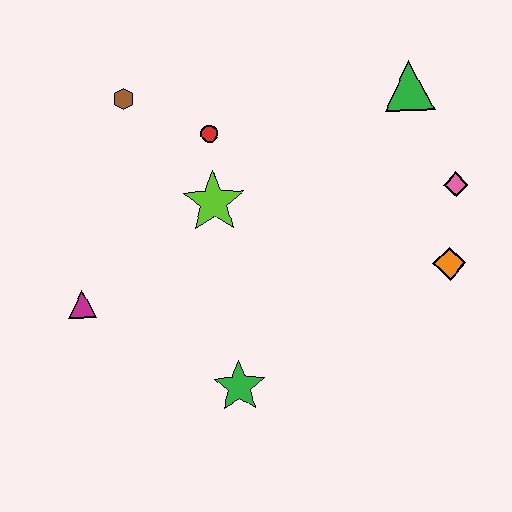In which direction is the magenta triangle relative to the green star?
The magenta triangle is to the left of the green star.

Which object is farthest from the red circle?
The orange diamond is farthest from the red circle.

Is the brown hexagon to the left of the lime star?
Yes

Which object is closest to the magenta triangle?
The lime star is closest to the magenta triangle.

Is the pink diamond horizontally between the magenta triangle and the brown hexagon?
No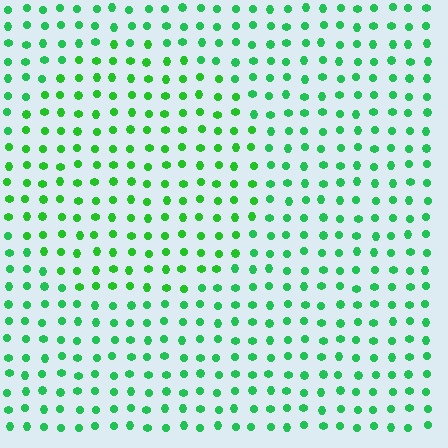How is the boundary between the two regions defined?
The boundary is defined purely by a slight shift in hue (about 18 degrees). Spacing, size, and orientation are identical on both sides.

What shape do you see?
I see a circle.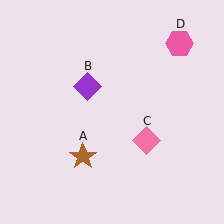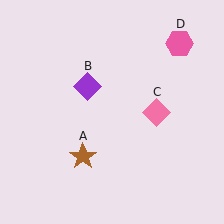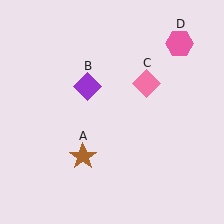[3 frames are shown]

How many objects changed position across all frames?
1 object changed position: pink diamond (object C).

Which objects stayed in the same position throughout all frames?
Brown star (object A) and purple diamond (object B) and pink hexagon (object D) remained stationary.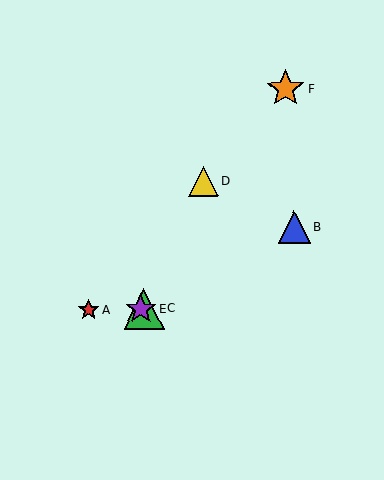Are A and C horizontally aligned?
Yes, both are at y≈310.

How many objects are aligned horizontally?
3 objects (A, C, E) are aligned horizontally.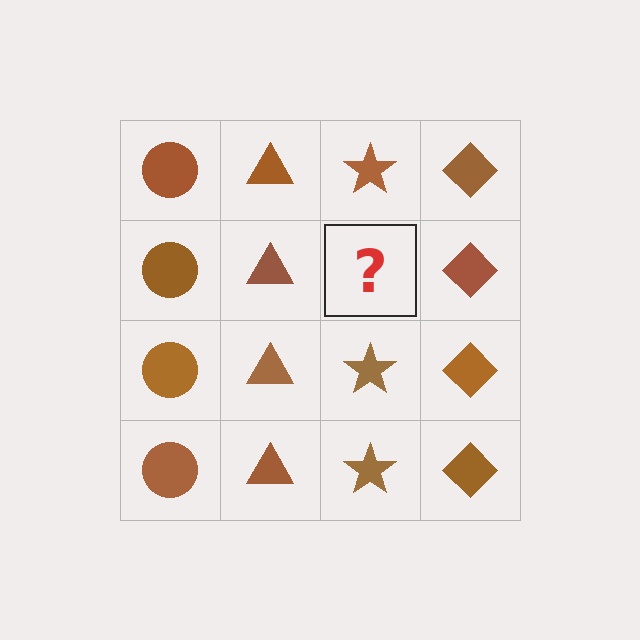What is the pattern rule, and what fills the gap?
The rule is that each column has a consistent shape. The gap should be filled with a brown star.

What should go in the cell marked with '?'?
The missing cell should contain a brown star.